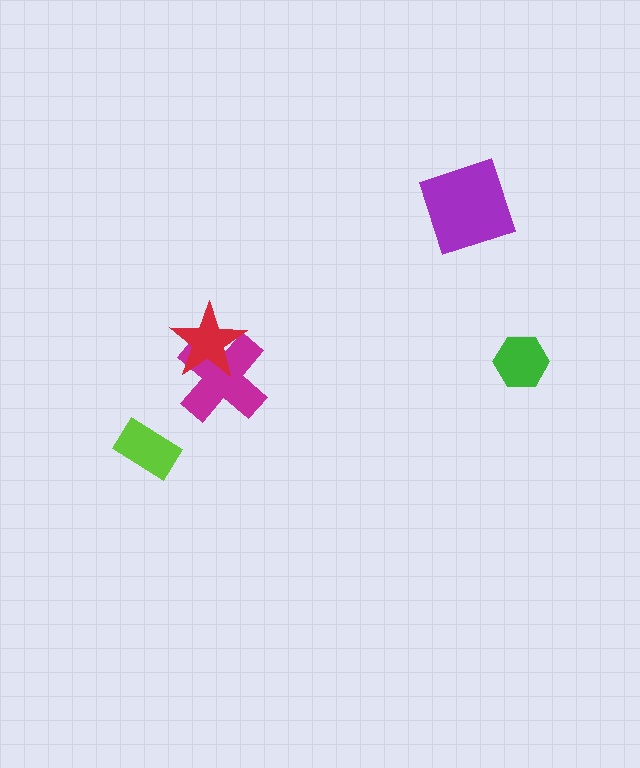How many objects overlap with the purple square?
0 objects overlap with the purple square.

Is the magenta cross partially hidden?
Yes, it is partially covered by another shape.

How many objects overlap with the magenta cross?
1 object overlaps with the magenta cross.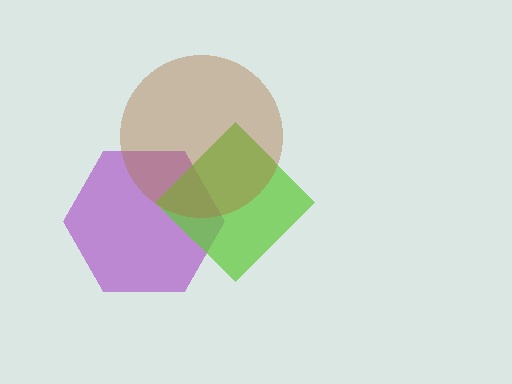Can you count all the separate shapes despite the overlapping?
Yes, there are 3 separate shapes.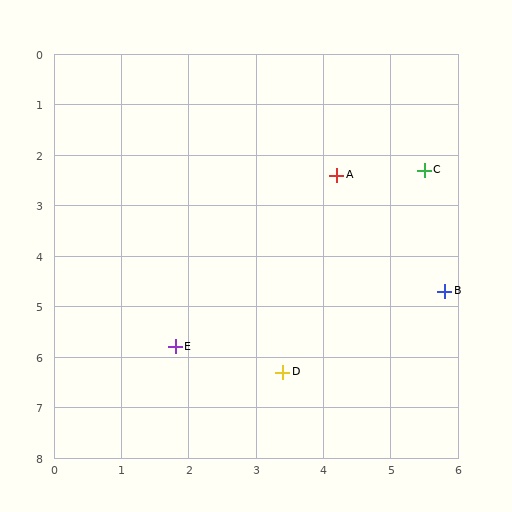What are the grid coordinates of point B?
Point B is at approximately (5.8, 4.7).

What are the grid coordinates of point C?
Point C is at approximately (5.5, 2.3).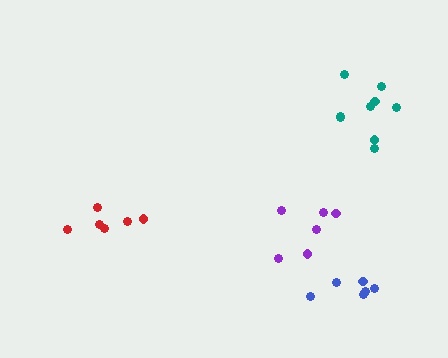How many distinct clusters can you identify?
There are 4 distinct clusters.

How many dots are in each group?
Group 1: 6 dots, Group 2: 9 dots, Group 3: 6 dots, Group 4: 6 dots (27 total).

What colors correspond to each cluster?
The clusters are colored: blue, teal, purple, red.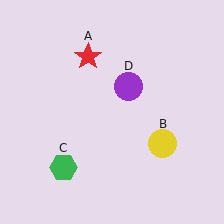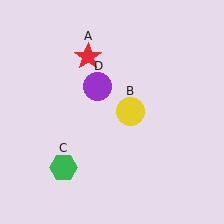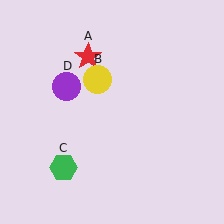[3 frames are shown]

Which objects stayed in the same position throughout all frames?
Red star (object A) and green hexagon (object C) remained stationary.